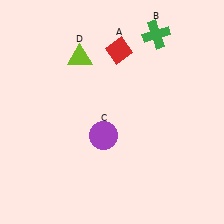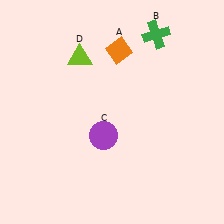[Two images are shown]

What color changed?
The diamond (A) changed from red in Image 1 to orange in Image 2.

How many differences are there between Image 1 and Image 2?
There is 1 difference between the two images.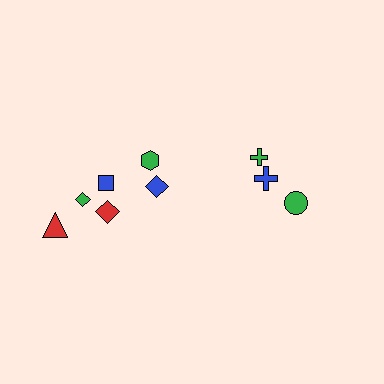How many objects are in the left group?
There are 6 objects.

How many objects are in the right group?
There are 3 objects.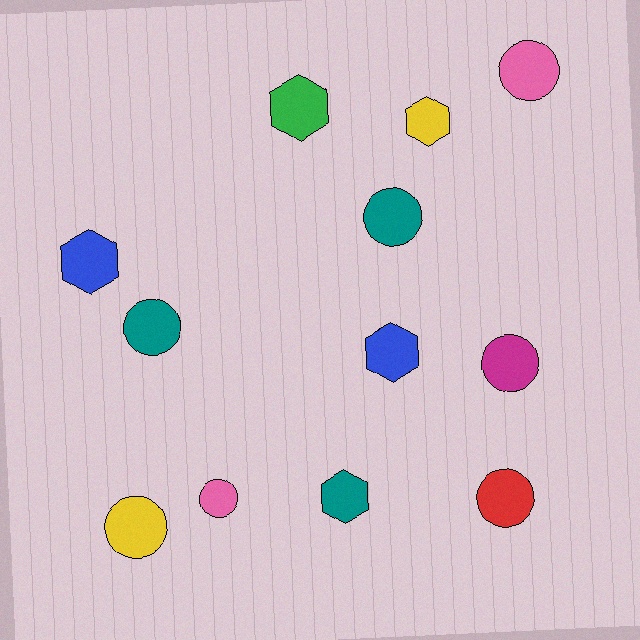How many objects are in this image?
There are 12 objects.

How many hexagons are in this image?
There are 5 hexagons.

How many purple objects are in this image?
There are no purple objects.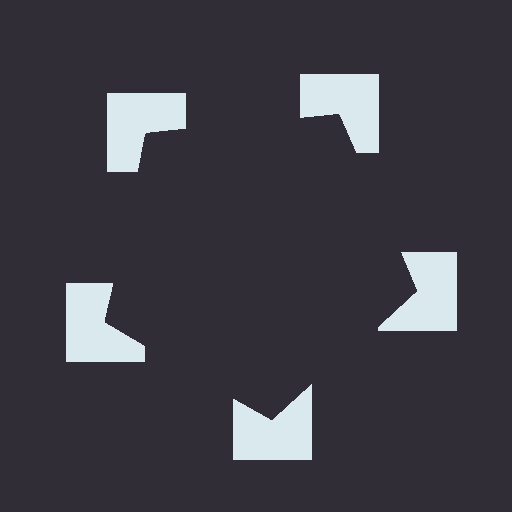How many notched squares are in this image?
There are 5 — one at each vertex of the illusory pentagon.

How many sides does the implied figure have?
5 sides.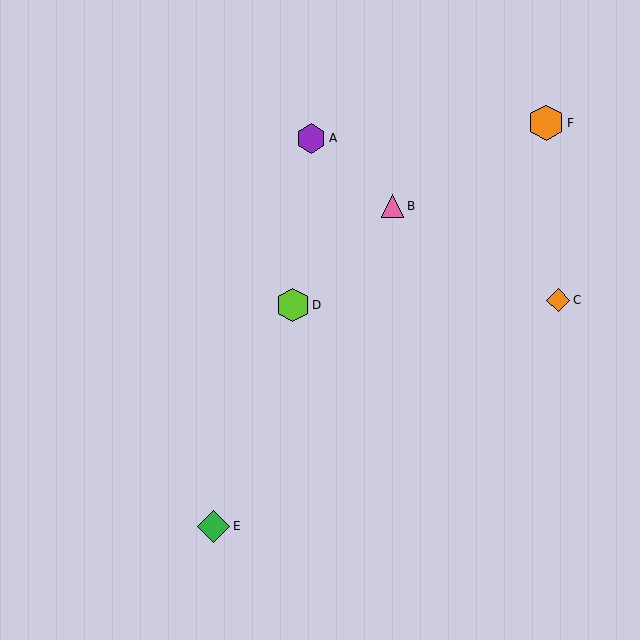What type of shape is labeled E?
Shape E is a green diamond.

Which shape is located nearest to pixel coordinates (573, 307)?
The orange diamond (labeled C) at (558, 300) is nearest to that location.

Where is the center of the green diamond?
The center of the green diamond is at (214, 526).